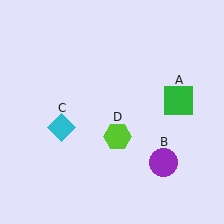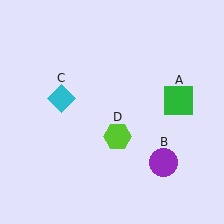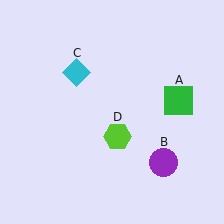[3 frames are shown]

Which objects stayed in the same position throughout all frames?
Green square (object A) and purple circle (object B) and lime hexagon (object D) remained stationary.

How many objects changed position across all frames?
1 object changed position: cyan diamond (object C).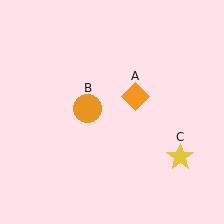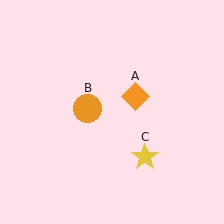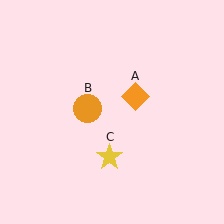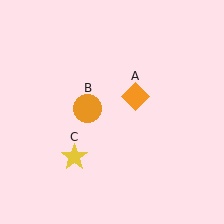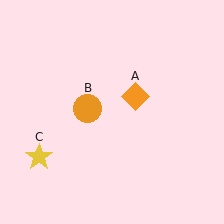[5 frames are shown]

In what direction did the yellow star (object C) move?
The yellow star (object C) moved left.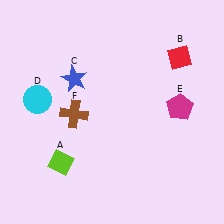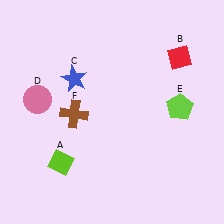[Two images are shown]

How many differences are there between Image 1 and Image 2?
There are 2 differences between the two images.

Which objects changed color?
D changed from cyan to pink. E changed from magenta to lime.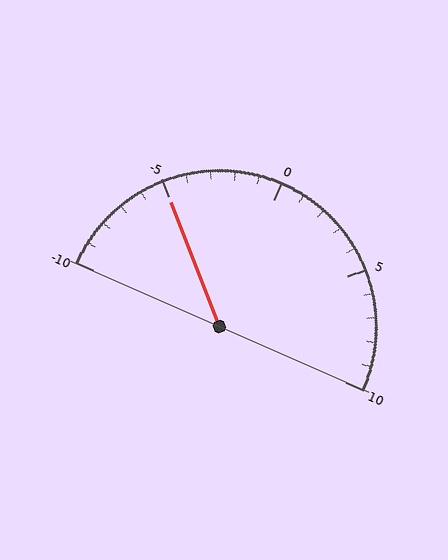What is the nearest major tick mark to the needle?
The nearest major tick mark is -5.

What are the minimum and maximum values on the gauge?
The gauge ranges from -10 to 10.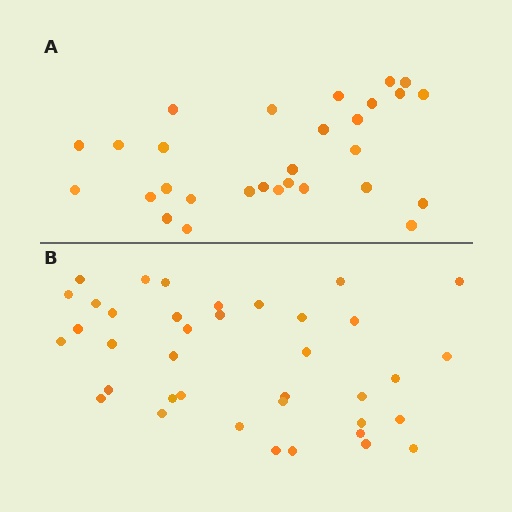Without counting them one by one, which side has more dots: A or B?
Region B (the bottom region) has more dots.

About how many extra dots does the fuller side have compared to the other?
Region B has roughly 8 or so more dots than region A.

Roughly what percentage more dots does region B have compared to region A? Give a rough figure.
About 30% more.